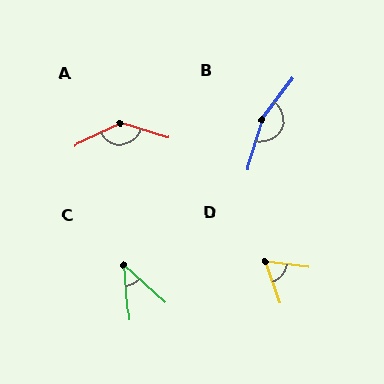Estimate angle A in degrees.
Approximately 137 degrees.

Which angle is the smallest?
C, at approximately 43 degrees.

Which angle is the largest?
B, at approximately 161 degrees.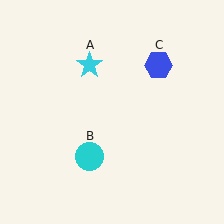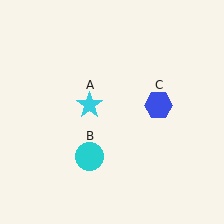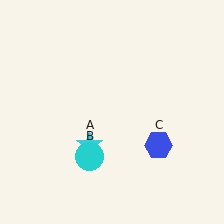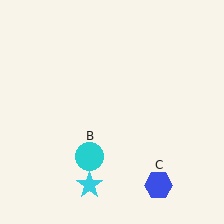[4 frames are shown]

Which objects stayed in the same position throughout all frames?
Cyan circle (object B) remained stationary.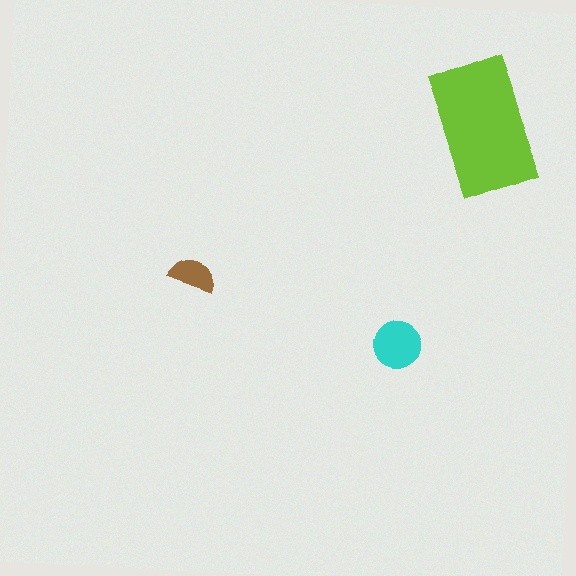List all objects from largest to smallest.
The lime rectangle, the cyan circle, the brown semicircle.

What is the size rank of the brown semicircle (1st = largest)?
3rd.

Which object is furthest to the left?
The brown semicircle is leftmost.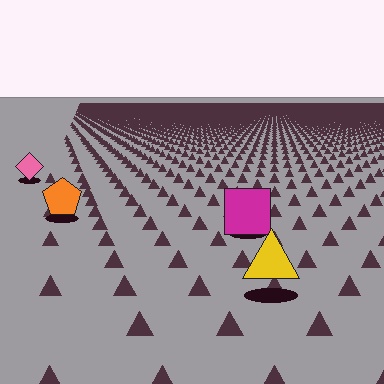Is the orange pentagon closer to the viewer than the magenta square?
No. The magenta square is closer — you can tell from the texture gradient: the ground texture is coarser near it.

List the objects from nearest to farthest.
From nearest to farthest: the yellow triangle, the magenta square, the orange pentagon, the pink diamond.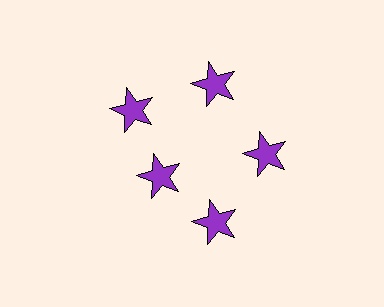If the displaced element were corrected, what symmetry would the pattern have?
It would have 5-fold rotational symmetry — the pattern would map onto itself every 72 degrees.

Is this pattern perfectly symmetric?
No. The 5 purple stars are arranged in a ring, but one element near the 8 o'clock position is pulled inward toward the center, breaking the 5-fold rotational symmetry.